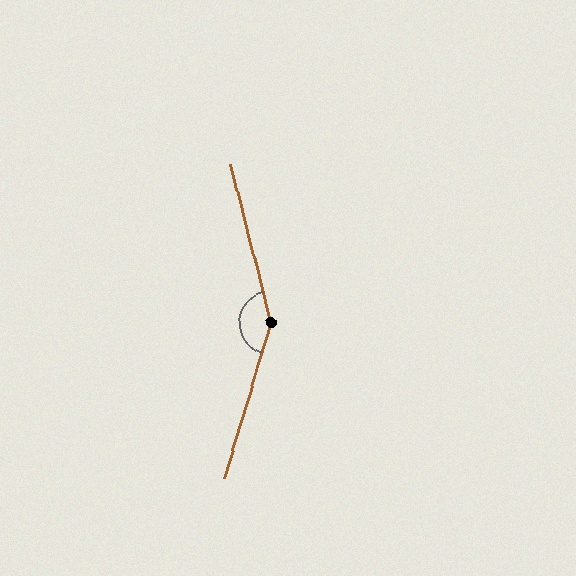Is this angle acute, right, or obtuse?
It is obtuse.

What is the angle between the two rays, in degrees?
Approximately 149 degrees.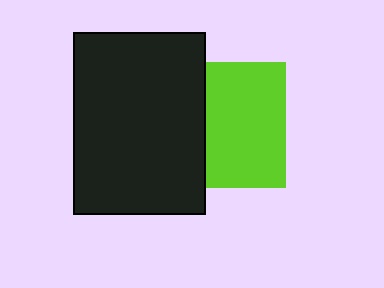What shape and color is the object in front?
The object in front is a black rectangle.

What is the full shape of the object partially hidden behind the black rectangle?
The partially hidden object is a lime square.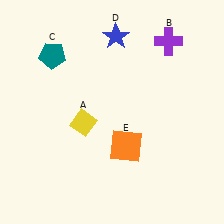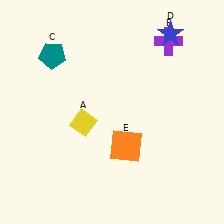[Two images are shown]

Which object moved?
The blue star (D) moved right.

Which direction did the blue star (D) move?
The blue star (D) moved right.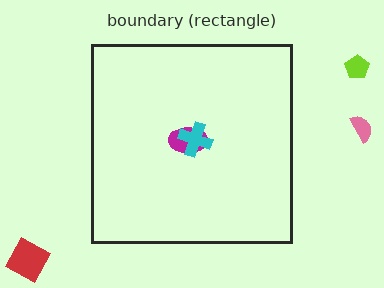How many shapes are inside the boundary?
2 inside, 3 outside.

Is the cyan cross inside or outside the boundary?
Inside.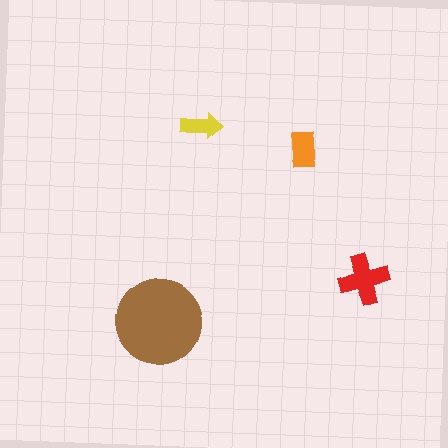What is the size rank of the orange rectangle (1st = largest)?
3rd.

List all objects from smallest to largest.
The yellow arrow, the orange rectangle, the red cross, the brown circle.